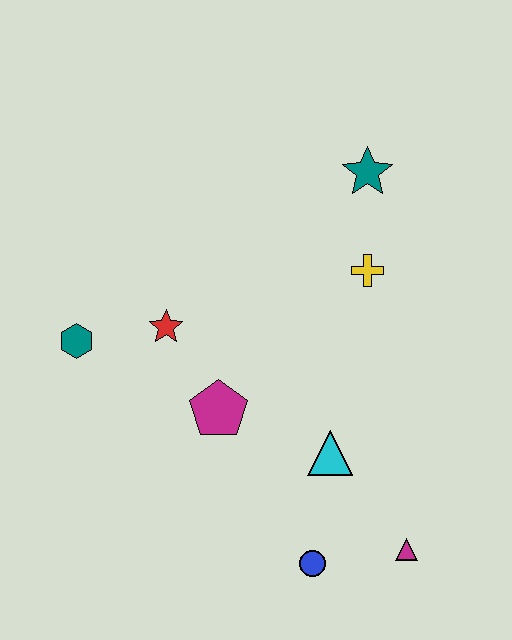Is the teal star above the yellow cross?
Yes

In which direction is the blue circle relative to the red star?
The blue circle is below the red star.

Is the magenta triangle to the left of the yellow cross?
No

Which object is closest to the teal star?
The yellow cross is closest to the teal star.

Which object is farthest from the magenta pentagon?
The teal star is farthest from the magenta pentagon.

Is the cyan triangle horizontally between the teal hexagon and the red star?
No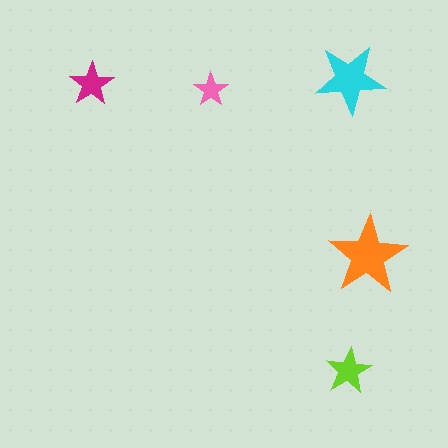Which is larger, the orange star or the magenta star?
The orange one.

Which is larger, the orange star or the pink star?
The orange one.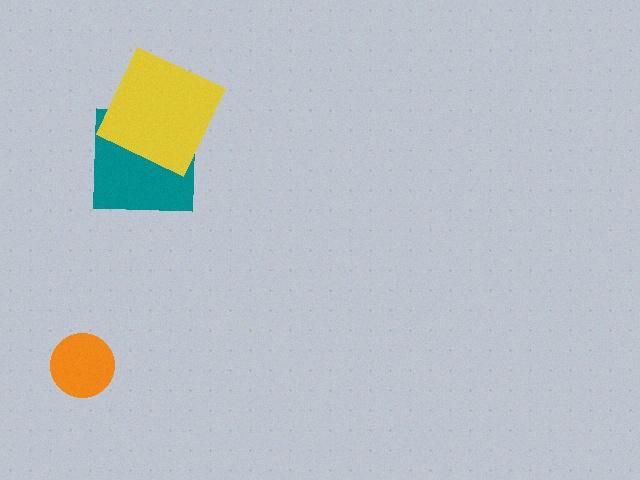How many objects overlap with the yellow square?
1 object overlaps with the yellow square.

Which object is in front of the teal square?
The yellow square is in front of the teal square.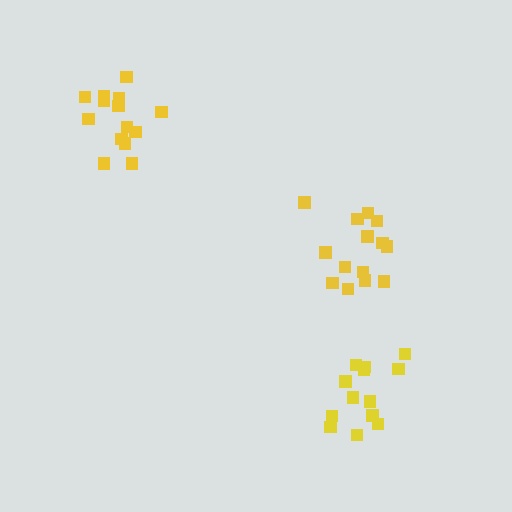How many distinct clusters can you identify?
There are 3 distinct clusters.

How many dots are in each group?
Group 1: 14 dots, Group 2: 14 dots, Group 3: 13 dots (41 total).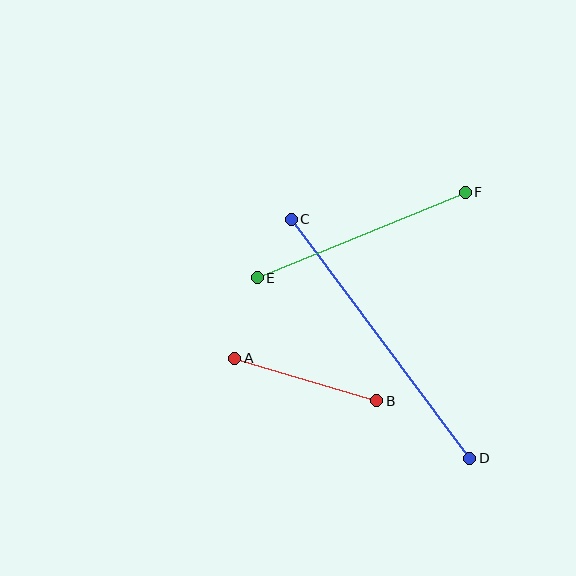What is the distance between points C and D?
The distance is approximately 298 pixels.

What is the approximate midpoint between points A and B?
The midpoint is at approximately (306, 379) pixels.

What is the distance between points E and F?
The distance is approximately 224 pixels.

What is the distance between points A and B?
The distance is approximately 148 pixels.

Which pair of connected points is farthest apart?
Points C and D are farthest apart.